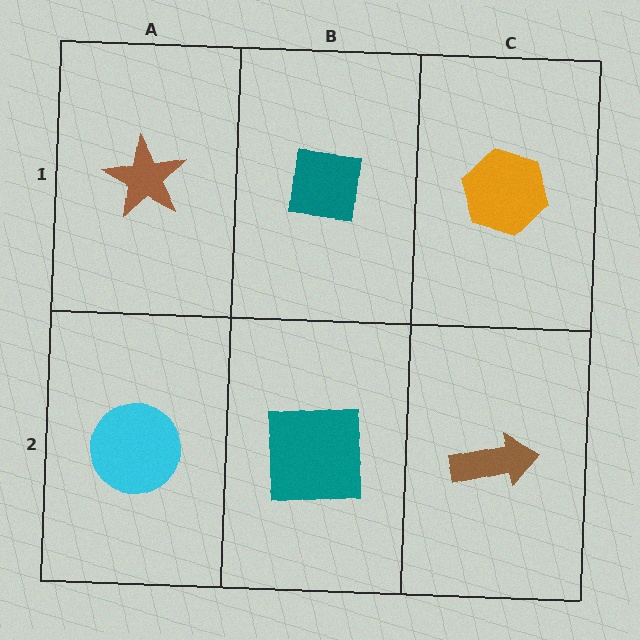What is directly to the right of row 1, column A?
A teal square.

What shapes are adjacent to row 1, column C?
A brown arrow (row 2, column C), a teal square (row 1, column B).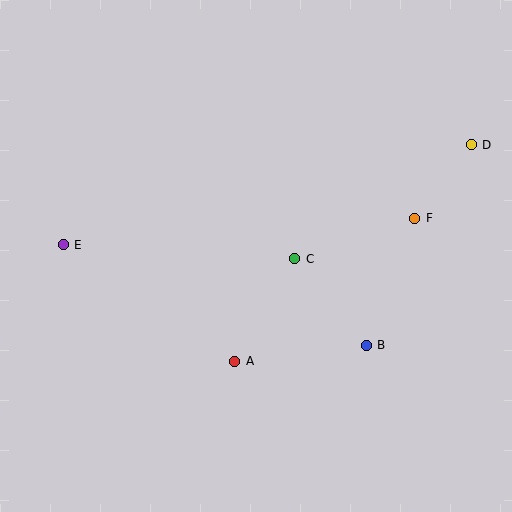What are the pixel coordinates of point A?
Point A is at (235, 361).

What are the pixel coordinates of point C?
Point C is at (295, 259).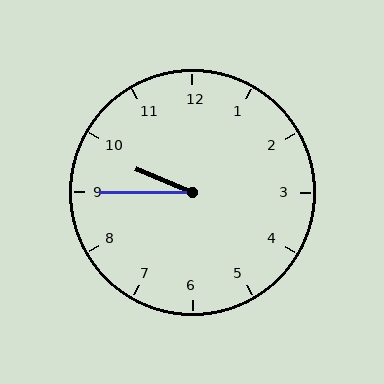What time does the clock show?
9:45.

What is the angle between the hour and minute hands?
Approximately 22 degrees.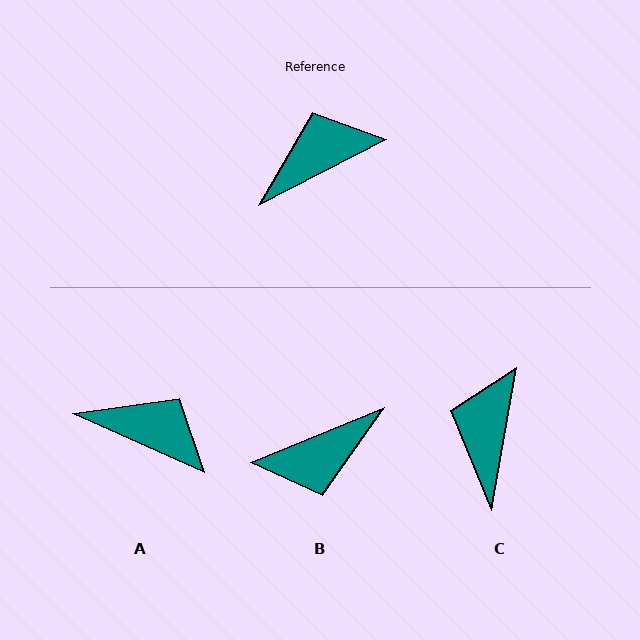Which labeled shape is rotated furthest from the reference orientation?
B, about 175 degrees away.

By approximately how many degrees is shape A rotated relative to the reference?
Approximately 51 degrees clockwise.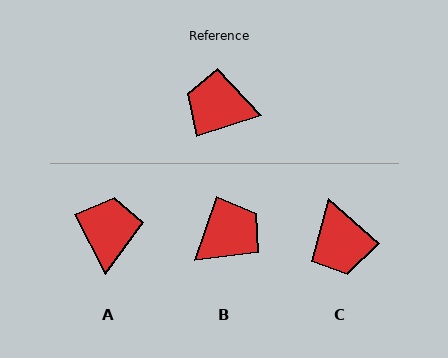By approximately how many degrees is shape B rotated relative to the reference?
Approximately 126 degrees clockwise.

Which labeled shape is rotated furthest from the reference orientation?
B, about 126 degrees away.